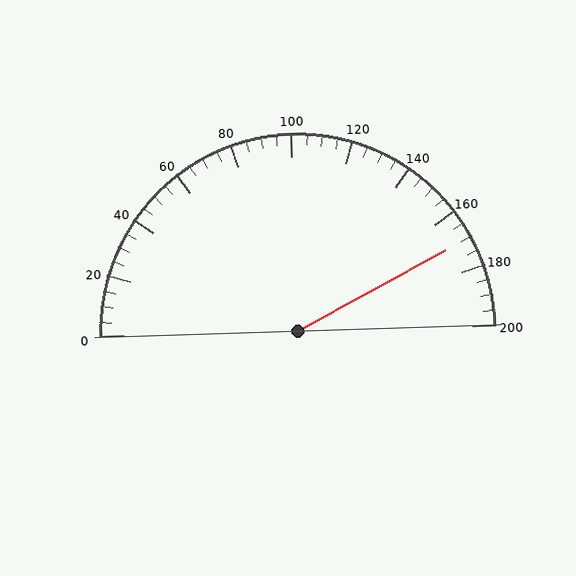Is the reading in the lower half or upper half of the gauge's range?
The reading is in the upper half of the range (0 to 200).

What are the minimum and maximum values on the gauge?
The gauge ranges from 0 to 200.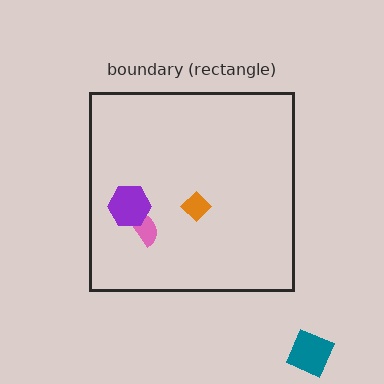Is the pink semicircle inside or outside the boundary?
Inside.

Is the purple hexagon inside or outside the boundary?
Inside.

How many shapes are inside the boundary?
3 inside, 1 outside.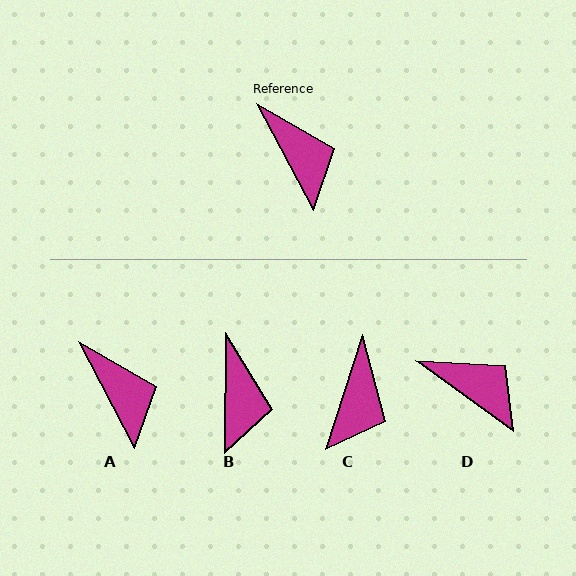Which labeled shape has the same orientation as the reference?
A.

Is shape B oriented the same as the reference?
No, it is off by about 29 degrees.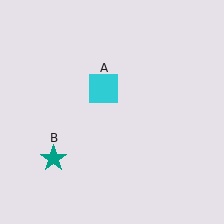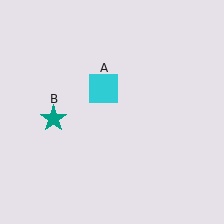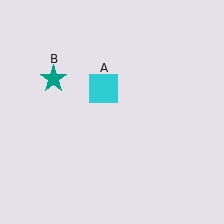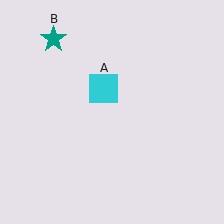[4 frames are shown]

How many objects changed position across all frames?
1 object changed position: teal star (object B).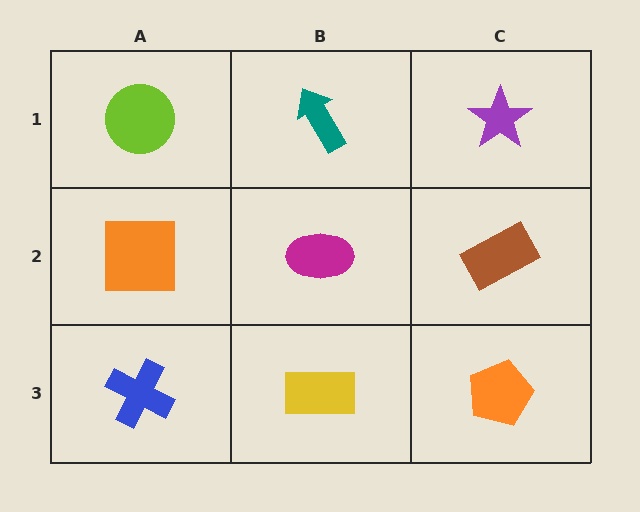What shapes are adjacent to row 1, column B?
A magenta ellipse (row 2, column B), a lime circle (row 1, column A), a purple star (row 1, column C).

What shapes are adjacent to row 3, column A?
An orange square (row 2, column A), a yellow rectangle (row 3, column B).